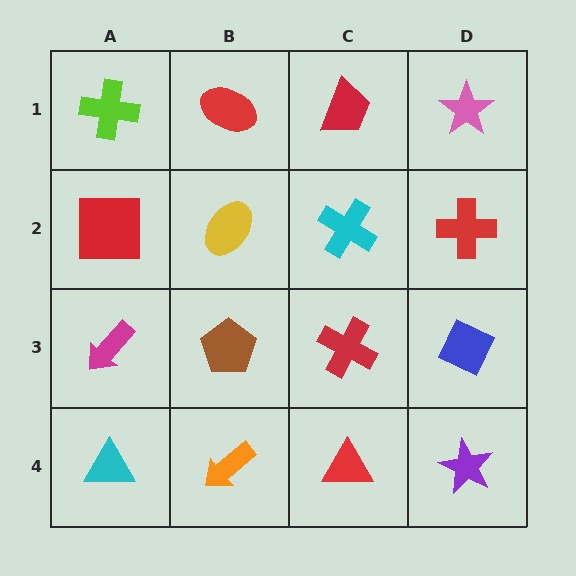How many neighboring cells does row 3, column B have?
4.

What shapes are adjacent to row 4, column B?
A brown pentagon (row 3, column B), a cyan triangle (row 4, column A), a red triangle (row 4, column C).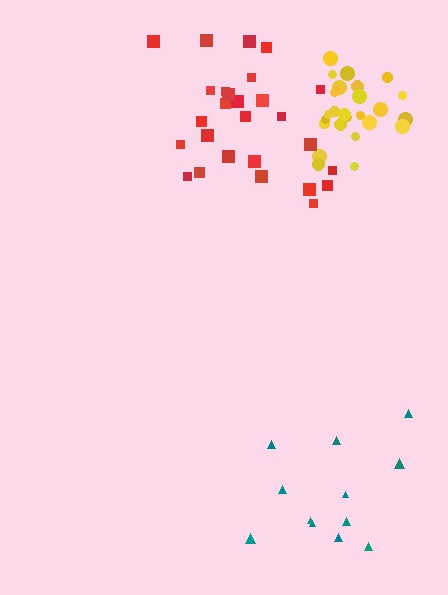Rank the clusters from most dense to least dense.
yellow, red, teal.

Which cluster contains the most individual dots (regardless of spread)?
Red (27).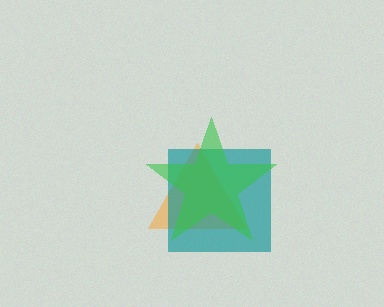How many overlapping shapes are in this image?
There are 3 overlapping shapes in the image.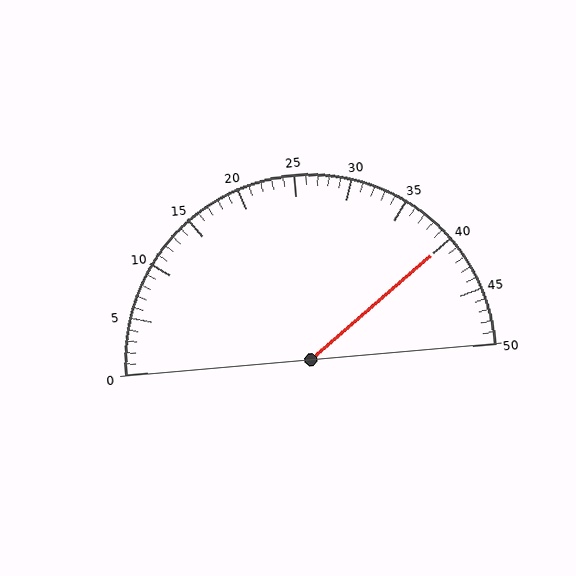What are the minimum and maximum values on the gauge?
The gauge ranges from 0 to 50.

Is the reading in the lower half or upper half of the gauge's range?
The reading is in the upper half of the range (0 to 50).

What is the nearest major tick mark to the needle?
The nearest major tick mark is 40.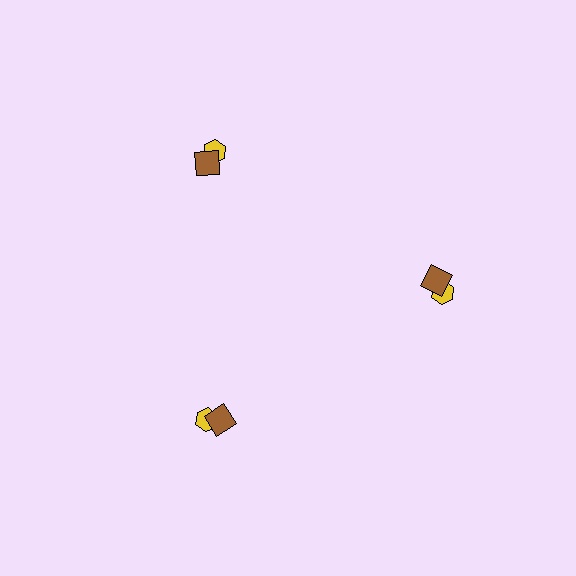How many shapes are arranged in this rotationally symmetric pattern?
There are 9 shapes, arranged in 3 groups of 3.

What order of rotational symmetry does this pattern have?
This pattern has 3-fold rotational symmetry.